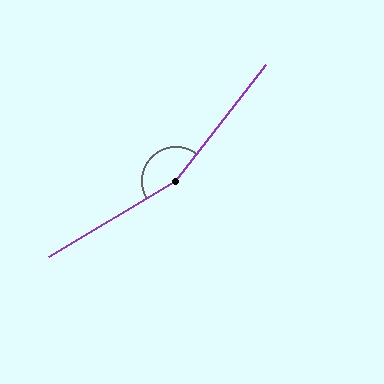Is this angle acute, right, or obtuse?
It is obtuse.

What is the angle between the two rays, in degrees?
Approximately 159 degrees.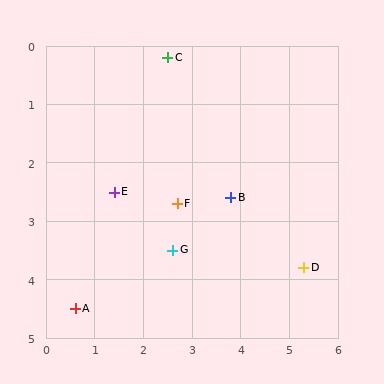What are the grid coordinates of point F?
Point F is at approximately (2.7, 2.7).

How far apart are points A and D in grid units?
Points A and D are about 4.8 grid units apart.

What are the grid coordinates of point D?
Point D is at approximately (5.3, 3.8).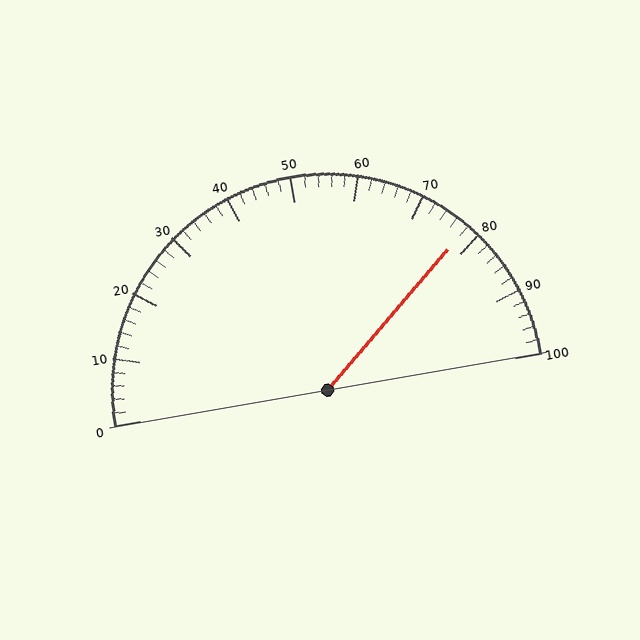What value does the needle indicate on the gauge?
The needle indicates approximately 78.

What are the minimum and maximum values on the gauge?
The gauge ranges from 0 to 100.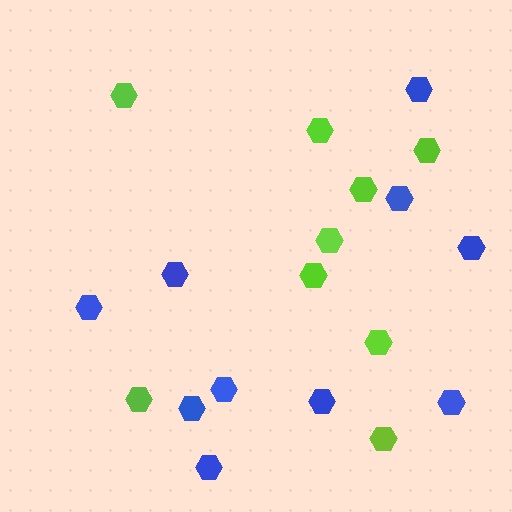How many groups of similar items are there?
There are 2 groups: one group of lime hexagons (9) and one group of blue hexagons (10).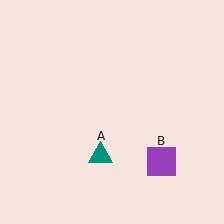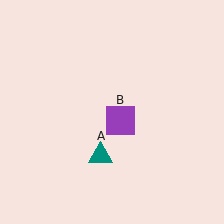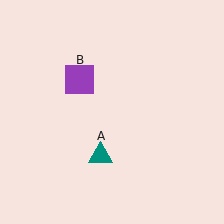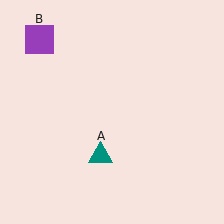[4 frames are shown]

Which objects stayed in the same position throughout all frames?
Teal triangle (object A) remained stationary.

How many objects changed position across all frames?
1 object changed position: purple square (object B).